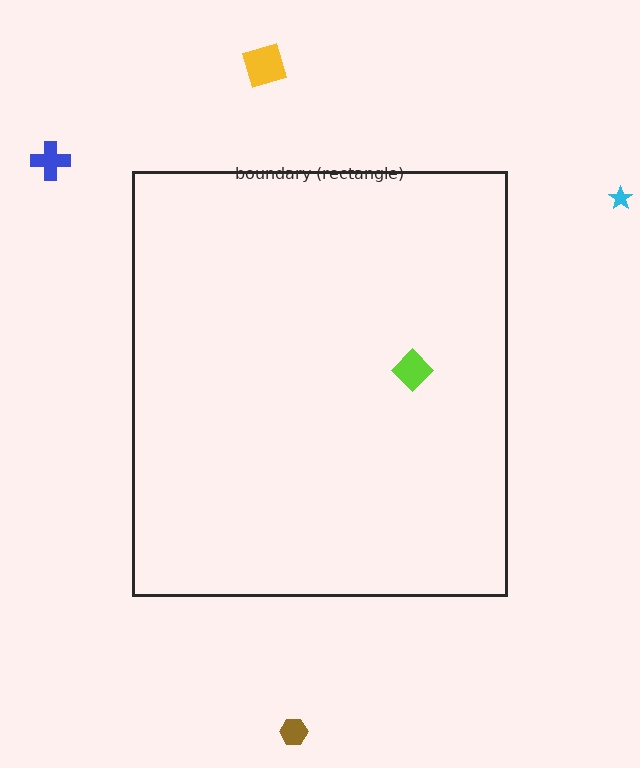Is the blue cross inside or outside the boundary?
Outside.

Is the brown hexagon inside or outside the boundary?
Outside.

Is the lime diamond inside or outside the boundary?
Inside.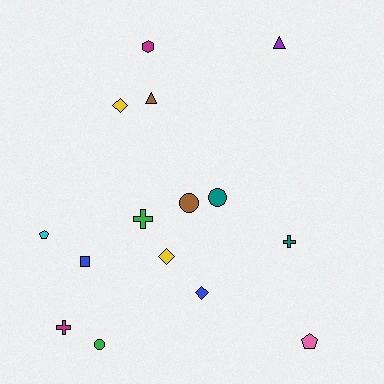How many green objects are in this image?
There are 2 green objects.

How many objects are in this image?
There are 15 objects.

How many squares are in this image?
There is 1 square.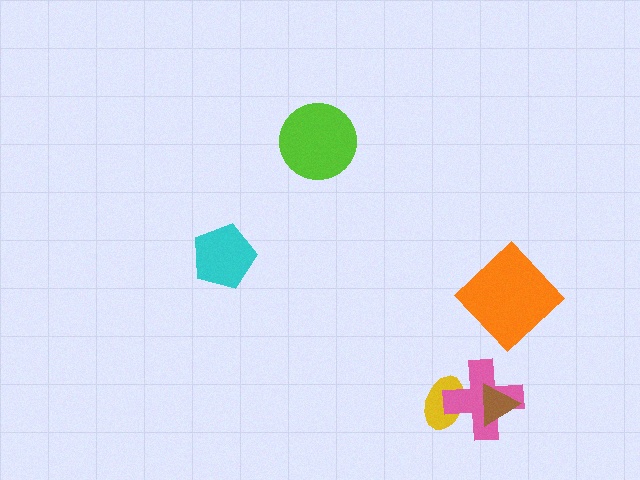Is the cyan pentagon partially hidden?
No, no other shape covers it.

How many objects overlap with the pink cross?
2 objects overlap with the pink cross.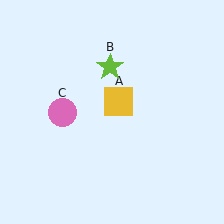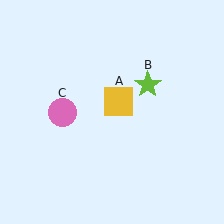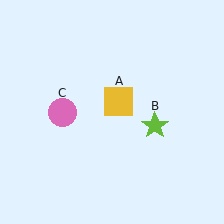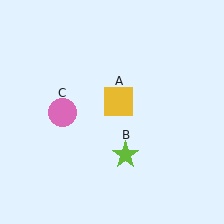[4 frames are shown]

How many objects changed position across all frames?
1 object changed position: lime star (object B).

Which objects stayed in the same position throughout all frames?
Yellow square (object A) and pink circle (object C) remained stationary.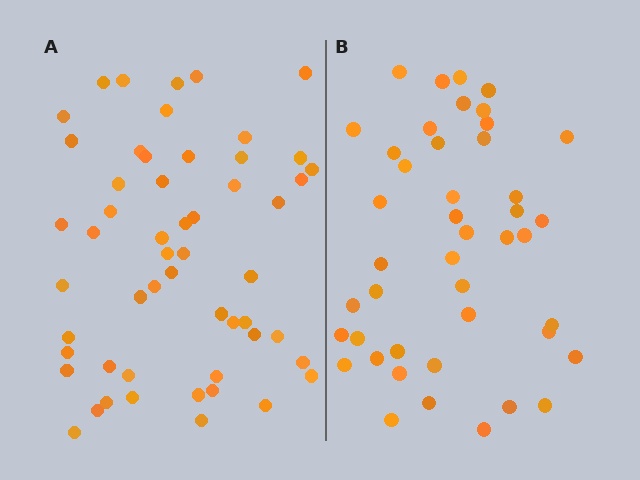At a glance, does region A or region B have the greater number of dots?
Region A (the left region) has more dots.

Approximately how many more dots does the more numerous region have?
Region A has roughly 10 or so more dots than region B.